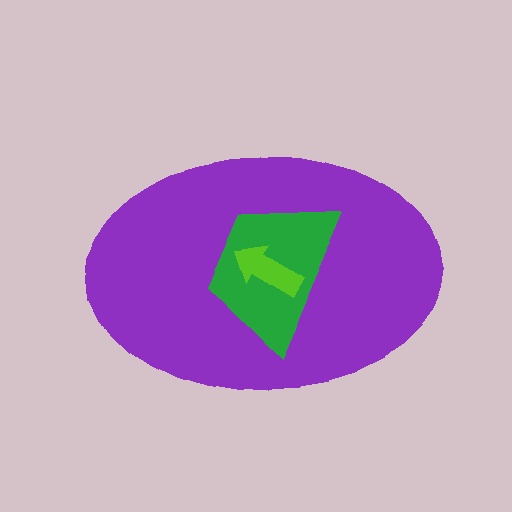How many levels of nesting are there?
3.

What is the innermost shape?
The lime arrow.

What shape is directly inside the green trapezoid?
The lime arrow.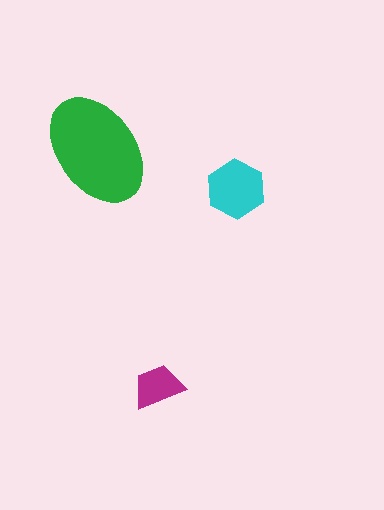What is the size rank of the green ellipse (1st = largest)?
1st.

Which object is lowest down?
The magenta trapezoid is bottommost.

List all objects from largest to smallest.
The green ellipse, the cyan hexagon, the magenta trapezoid.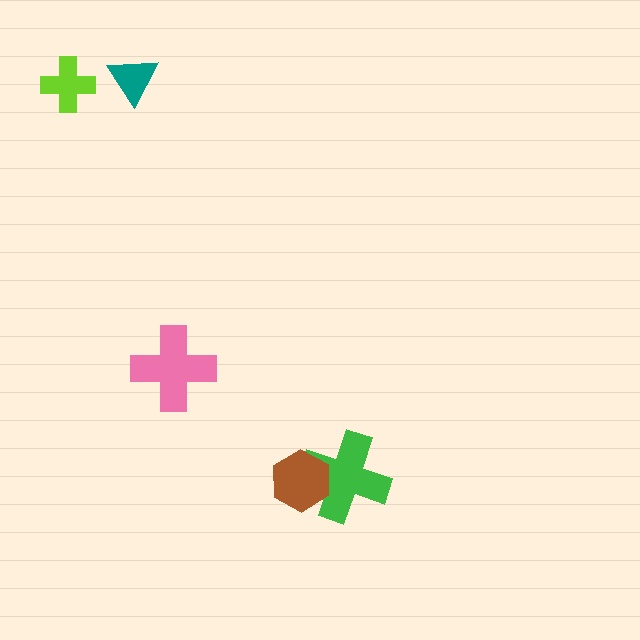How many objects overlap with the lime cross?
0 objects overlap with the lime cross.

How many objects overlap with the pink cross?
0 objects overlap with the pink cross.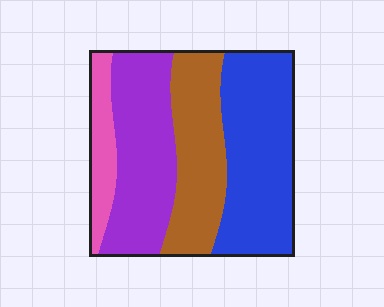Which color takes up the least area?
Pink, at roughly 10%.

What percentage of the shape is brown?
Brown covers 24% of the shape.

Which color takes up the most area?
Blue, at roughly 35%.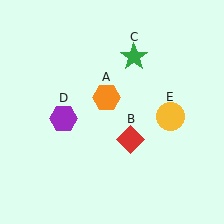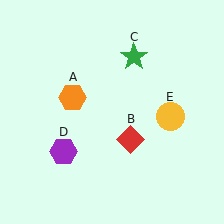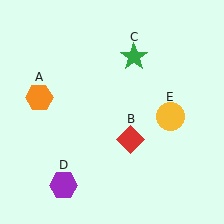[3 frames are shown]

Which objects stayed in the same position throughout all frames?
Red diamond (object B) and green star (object C) and yellow circle (object E) remained stationary.